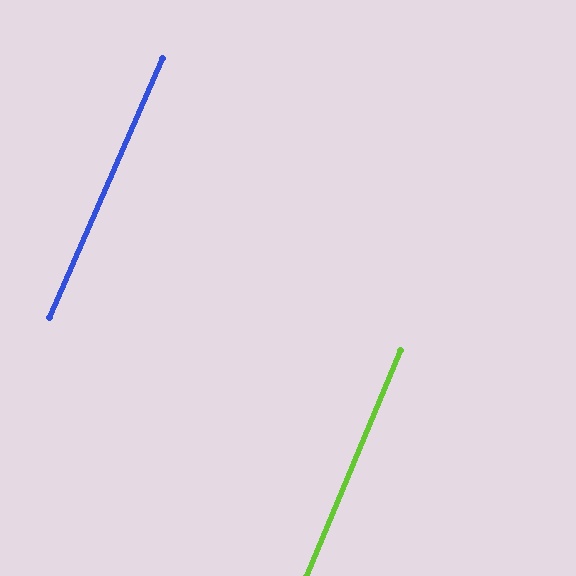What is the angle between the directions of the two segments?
Approximately 1 degree.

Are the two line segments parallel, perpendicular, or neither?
Parallel — their directions differ by only 1.0°.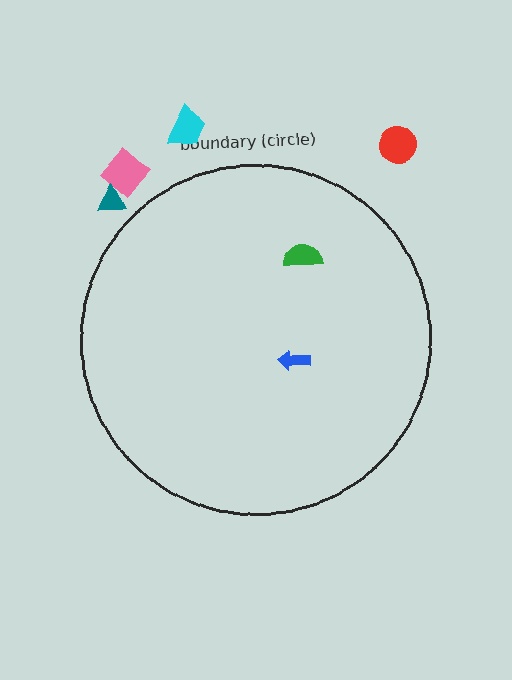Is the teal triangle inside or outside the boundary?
Outside.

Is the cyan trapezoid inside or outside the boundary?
Outside.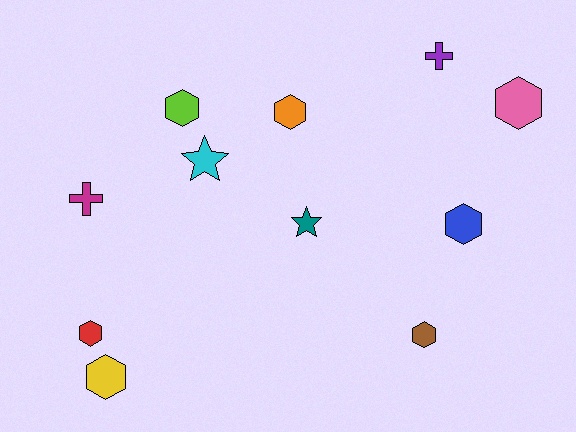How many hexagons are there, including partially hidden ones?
There are 7 hexagons.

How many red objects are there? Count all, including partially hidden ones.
There is 1 red object.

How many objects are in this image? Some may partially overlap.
There are 11 objects.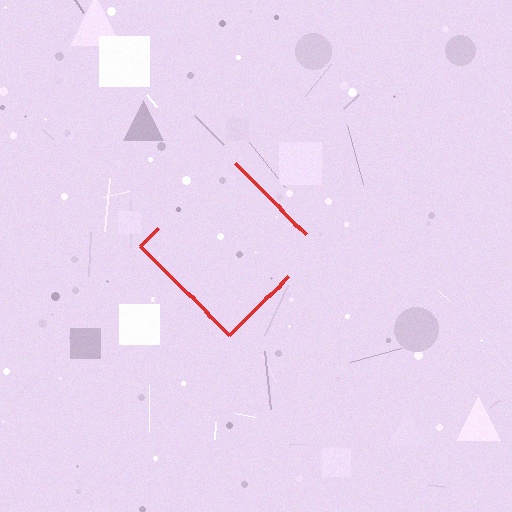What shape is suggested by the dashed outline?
The dashed outline suggests a diamond.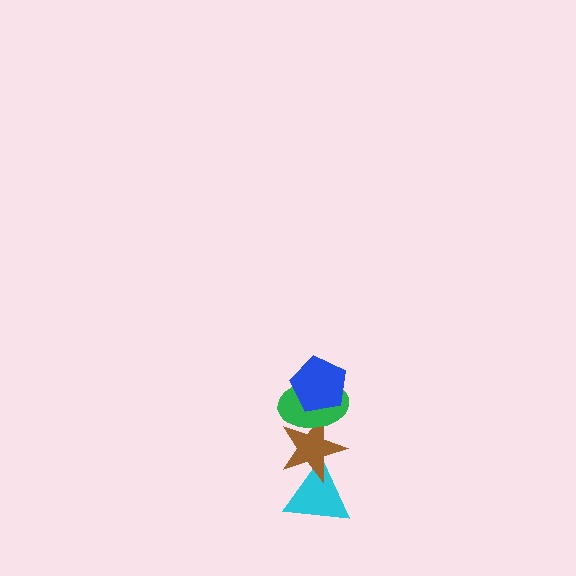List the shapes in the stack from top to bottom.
From top to bottom: the blue pentagon, the green ellipse, the brown star, the cyan triangle.